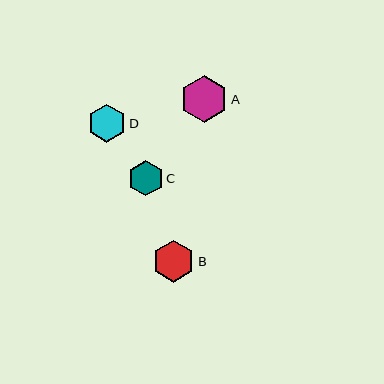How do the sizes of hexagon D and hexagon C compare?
Hexagon D and hexagon C are approximately the same size.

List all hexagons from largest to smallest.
From largest to smallest: A, B, D, C.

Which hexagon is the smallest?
Hexagon C is the smallest with a size of approximately 35 pixels.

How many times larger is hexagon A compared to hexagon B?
Hexagon A is approximately 1.1 times the size of hexagon B.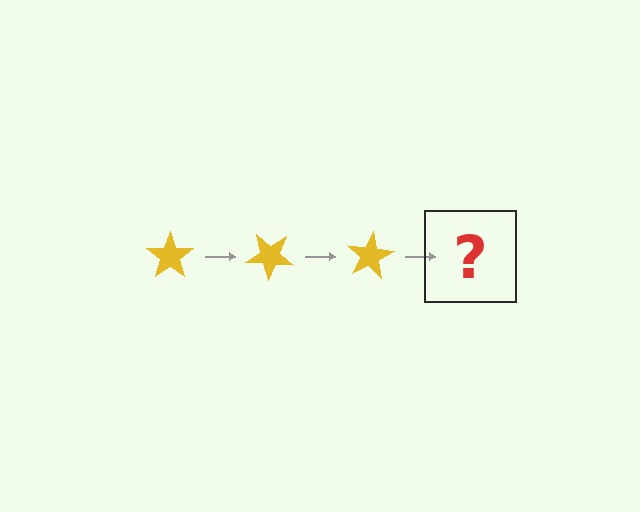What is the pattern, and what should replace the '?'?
The pattern is that the star rotates 40 degrees each step. The '?' should be a yellow star rotated 120 degrees.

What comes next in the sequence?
The next element should be a yellow star rotated 120 degrees.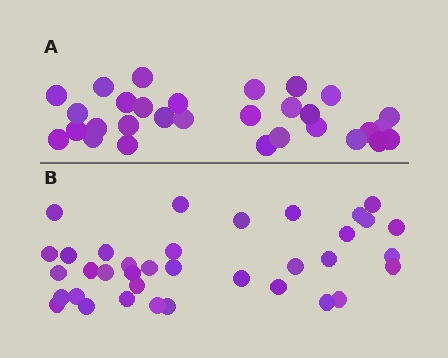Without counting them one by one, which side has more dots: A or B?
Region B (the bottom region) has more dots.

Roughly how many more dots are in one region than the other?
Region B has about 6 more dots than region A.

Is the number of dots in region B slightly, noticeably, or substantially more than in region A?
Region B has only slightly more — the two regions are fairly close. The ratio is roughly 1.2 to 1.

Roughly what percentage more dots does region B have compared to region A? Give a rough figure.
About 20% more.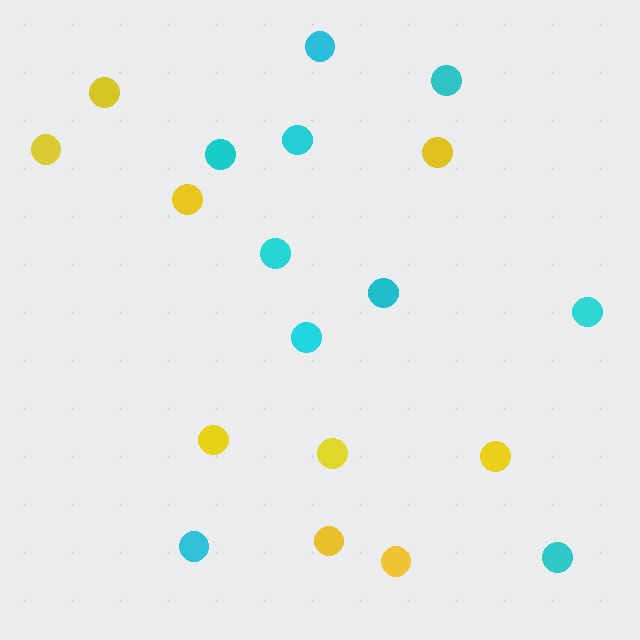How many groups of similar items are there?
There are 2 groups: one group of cyan circles (10) and one group of yellow circles (9).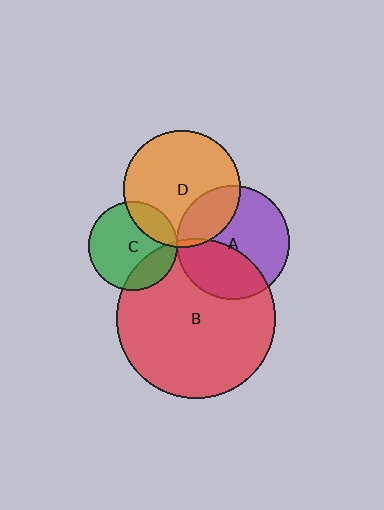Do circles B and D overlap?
Yes.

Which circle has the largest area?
Circle B (red).